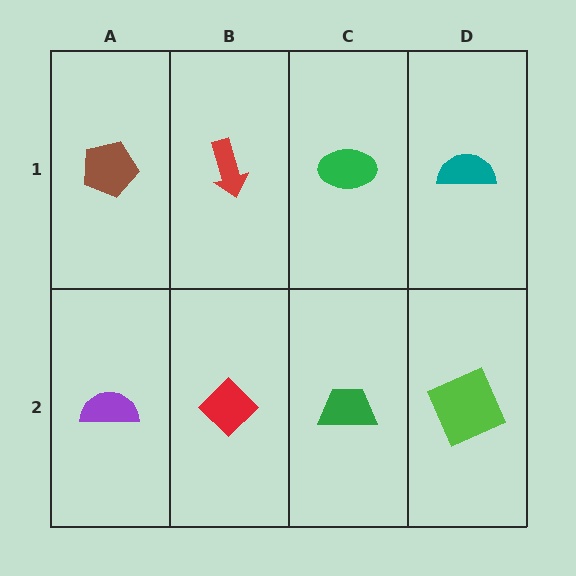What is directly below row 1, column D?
A lime square.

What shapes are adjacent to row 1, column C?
A green trapezoid (row 2, column C), a red arrow (row 1, column B), a teal semicircle (row 1, column D).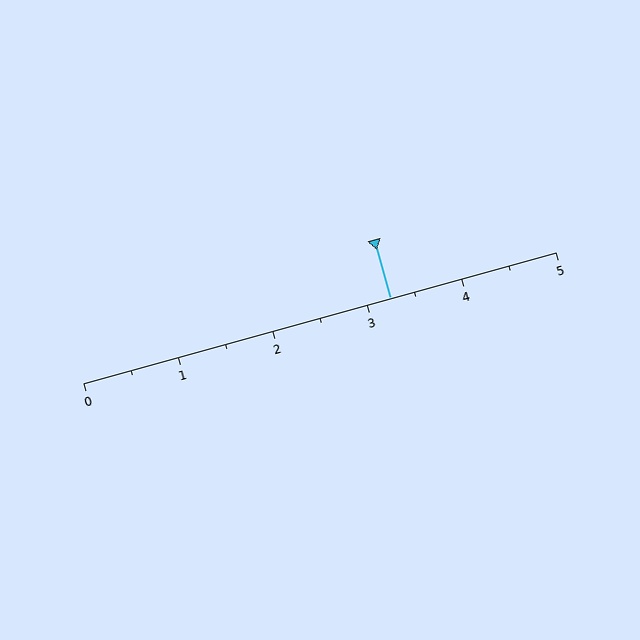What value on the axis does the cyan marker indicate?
The marker indicates approximately 3.2.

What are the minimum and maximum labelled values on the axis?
The axis runs from 0 to 5.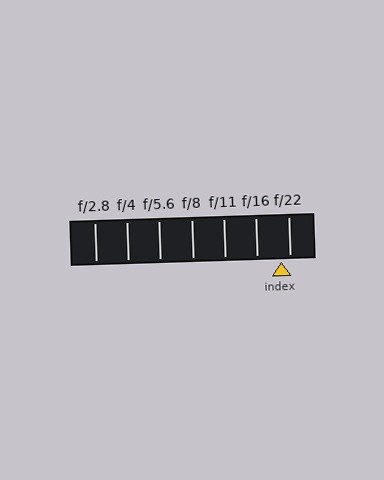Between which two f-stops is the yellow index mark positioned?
The index mark is between f/16 and f/22.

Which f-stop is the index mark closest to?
The index mark is closest to f/22.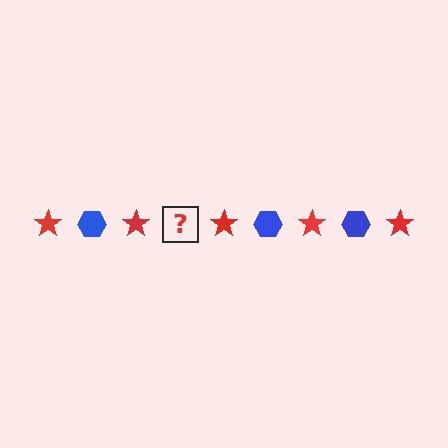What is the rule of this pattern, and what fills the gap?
The rule is that the pattern alternates between red star and blue hexagon. The gap should be filled with a blue hexagon.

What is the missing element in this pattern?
The missing element is a blue hexagon.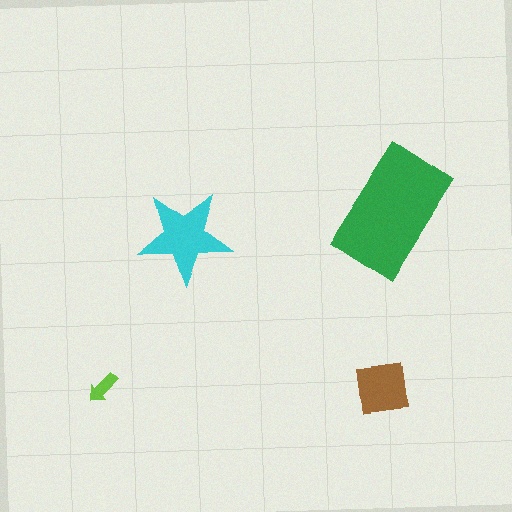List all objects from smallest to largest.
The lime arrow, the brown square, the cyan star, the green rectangle.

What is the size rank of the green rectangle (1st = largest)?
1st.